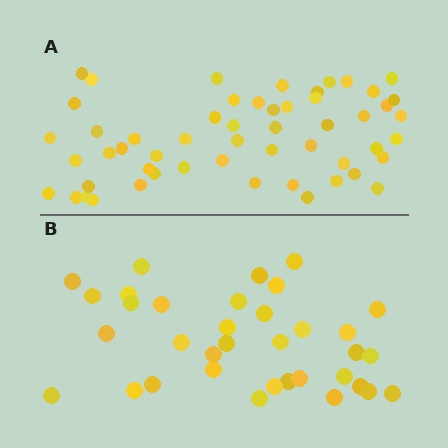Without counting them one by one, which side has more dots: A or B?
Region A (the top region) has more dots.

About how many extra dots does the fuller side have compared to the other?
Region A has approximately 20 more dots than region B.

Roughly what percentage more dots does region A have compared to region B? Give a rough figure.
About 55% more.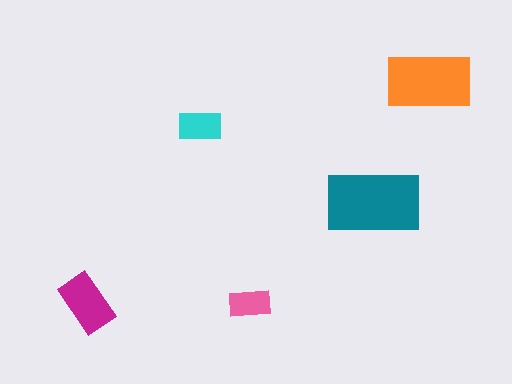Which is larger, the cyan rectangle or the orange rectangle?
The orange one.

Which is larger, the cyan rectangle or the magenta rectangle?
The magenta one.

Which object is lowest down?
The pink rectangle is bottommost.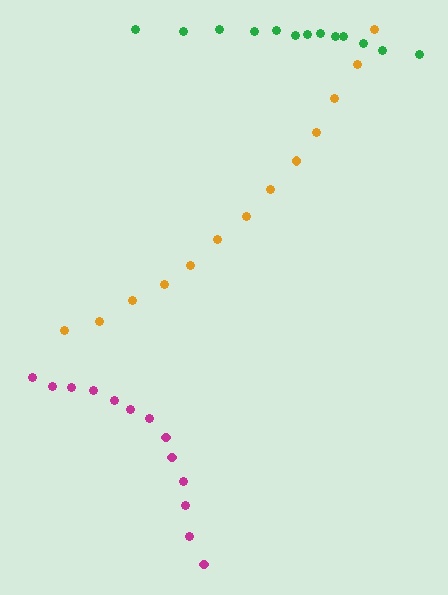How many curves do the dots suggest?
There are 3 distinct paths.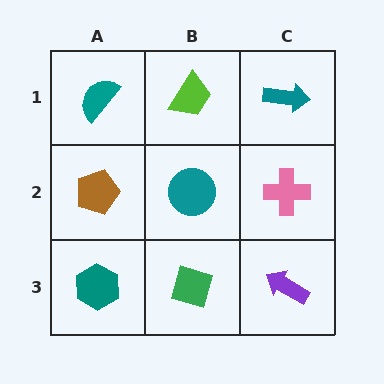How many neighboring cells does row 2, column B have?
4.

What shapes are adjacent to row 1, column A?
A brown pentagon (row 2, column A), a lime trapezoid (row 1, column B).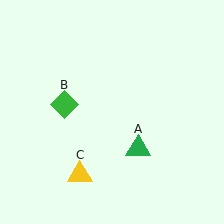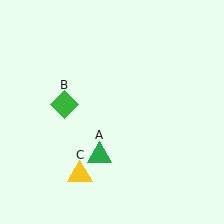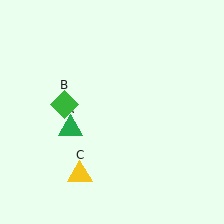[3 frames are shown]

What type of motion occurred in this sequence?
The green triangle (object A) rotated clockwise around the center of the scene.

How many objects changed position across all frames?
1 object changed position: green triangle (object A).